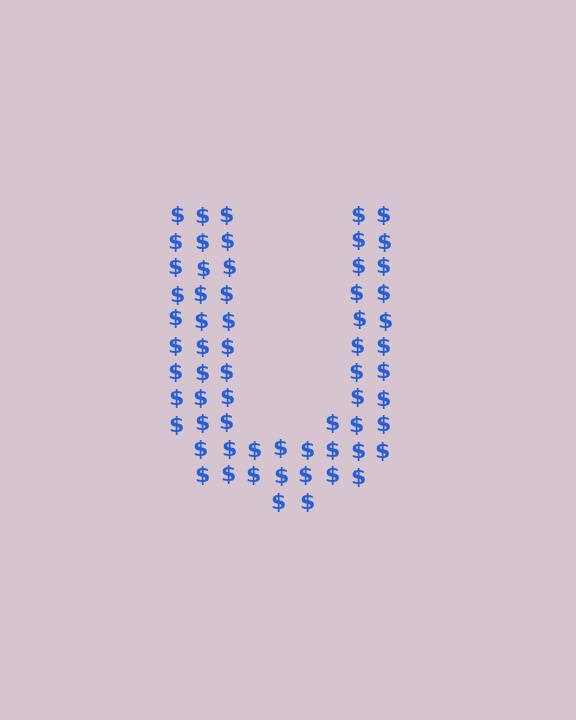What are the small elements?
The small elements are dollar signs.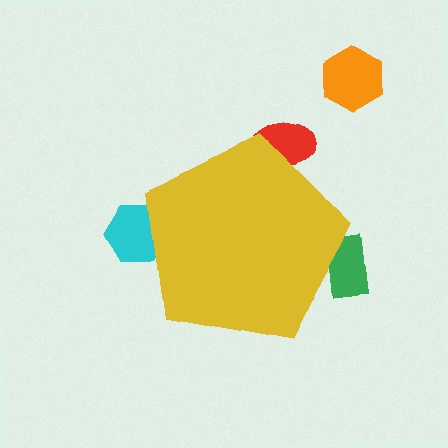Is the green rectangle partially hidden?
Yes, the green rectangle is partially hidden behind the yellow pentagon.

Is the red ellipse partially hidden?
Yes, the red ellipse is partially hidden behind the yellow pentagon.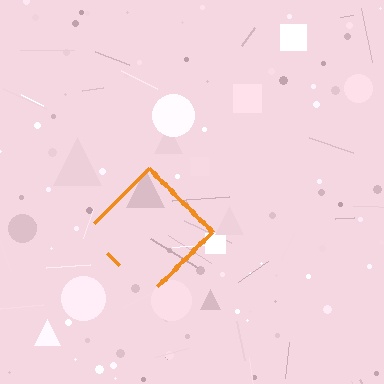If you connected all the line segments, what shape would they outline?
They would outline a diamond.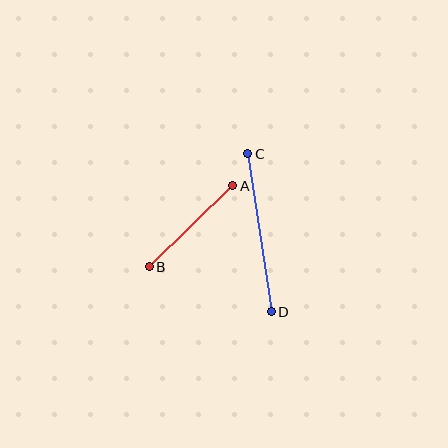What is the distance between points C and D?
The distance is approximately 160 pixels.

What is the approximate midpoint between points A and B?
The midpoint is at approximately (191, 226) pixels.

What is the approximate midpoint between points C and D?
The midpoint is at approximately (260, 233) pixels.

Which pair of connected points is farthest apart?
Points C and D are farthest apart.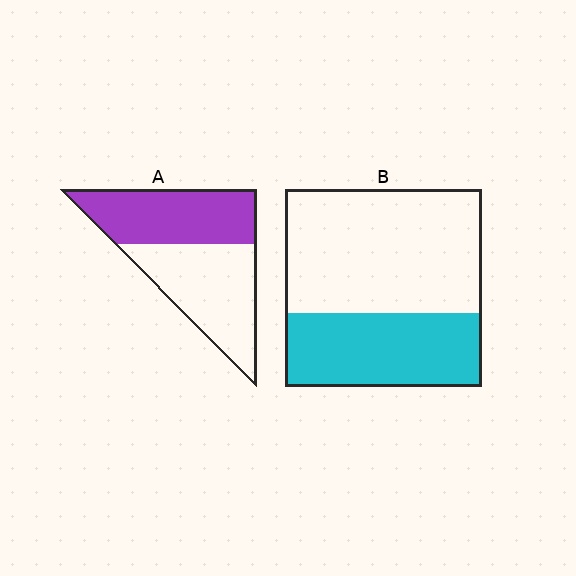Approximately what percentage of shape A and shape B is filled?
A is approximately 50% and B is approximately 35%.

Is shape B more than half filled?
No.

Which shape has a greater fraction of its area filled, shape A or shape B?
Shape A.